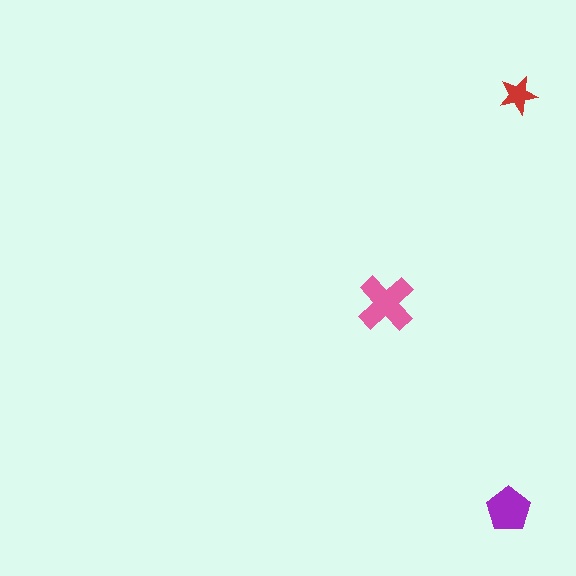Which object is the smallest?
The red star.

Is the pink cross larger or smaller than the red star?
Larger.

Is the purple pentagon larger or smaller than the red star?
Larger.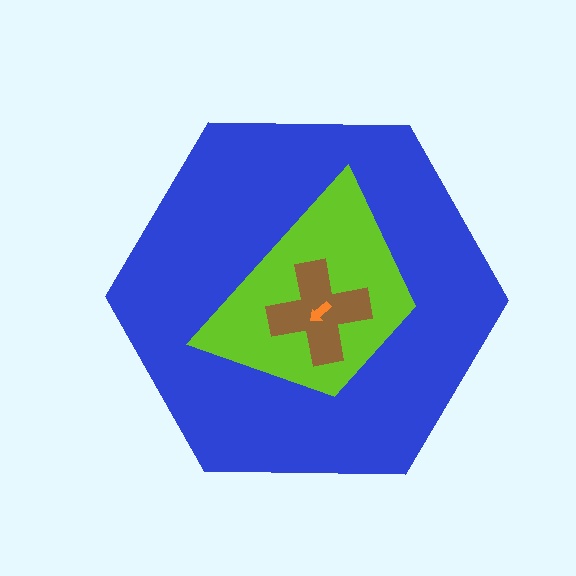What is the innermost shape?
The orange arrow.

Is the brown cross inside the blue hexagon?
Yes.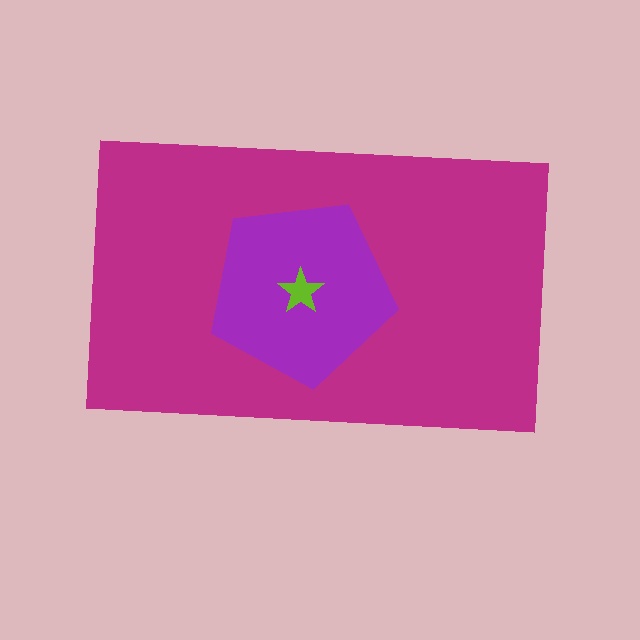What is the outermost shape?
The magenta rectangle.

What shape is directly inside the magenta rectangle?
The purple pentagon.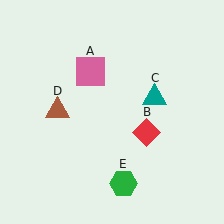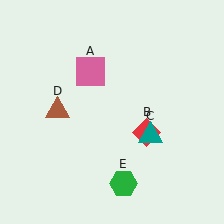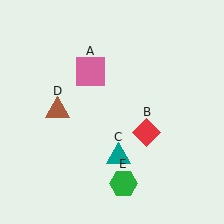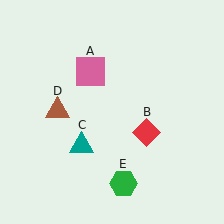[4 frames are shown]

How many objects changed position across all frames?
1 object changed position: teal triangle (object C).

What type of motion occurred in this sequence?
The teal triangle (object C) rotated clockwise around the center of the scene.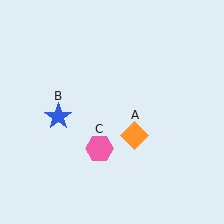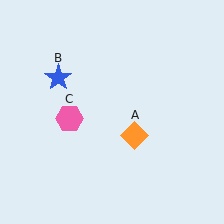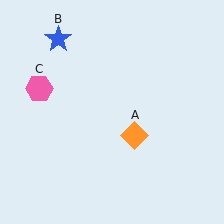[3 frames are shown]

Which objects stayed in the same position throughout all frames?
Orange diamond (object A) remained stationary.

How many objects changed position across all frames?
2 objects changed position: blue star (object B), pink hexagon (object C).